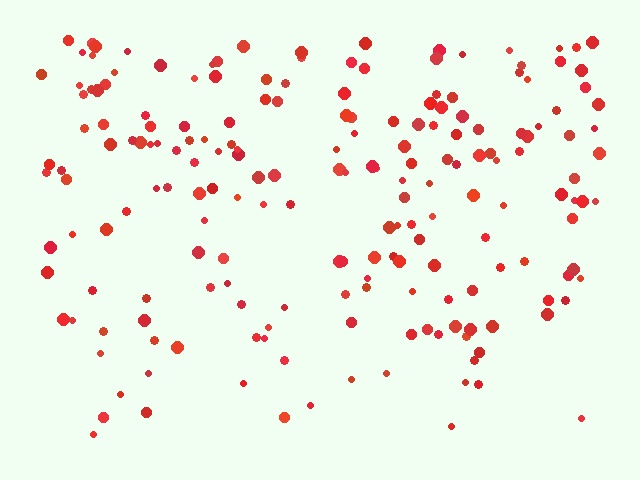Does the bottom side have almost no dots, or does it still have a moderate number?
Still a moderate number, just noticeably fewer than the top.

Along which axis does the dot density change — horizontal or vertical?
Vertical.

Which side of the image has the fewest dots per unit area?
The bottom.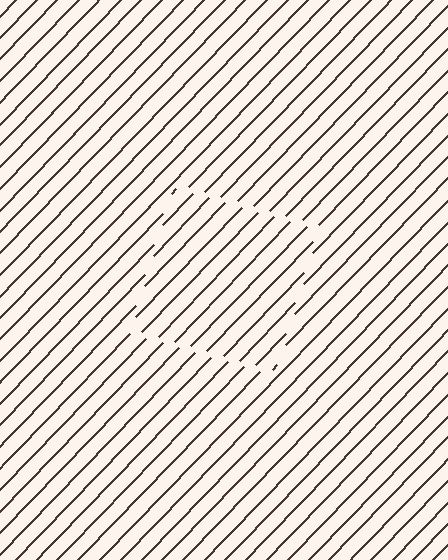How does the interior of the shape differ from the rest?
The interior of the shape contains the same grating, shifted by half a period — the contour is defined by the phase discontinuity where line-ends from the inner and outer gratings abut.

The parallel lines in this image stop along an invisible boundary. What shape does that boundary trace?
An illusory square. The interior of the shape contains the same grating, shifted by half a period — the contour is defined by the phase discontinuity where line-ends from the inner and outer gratings abut.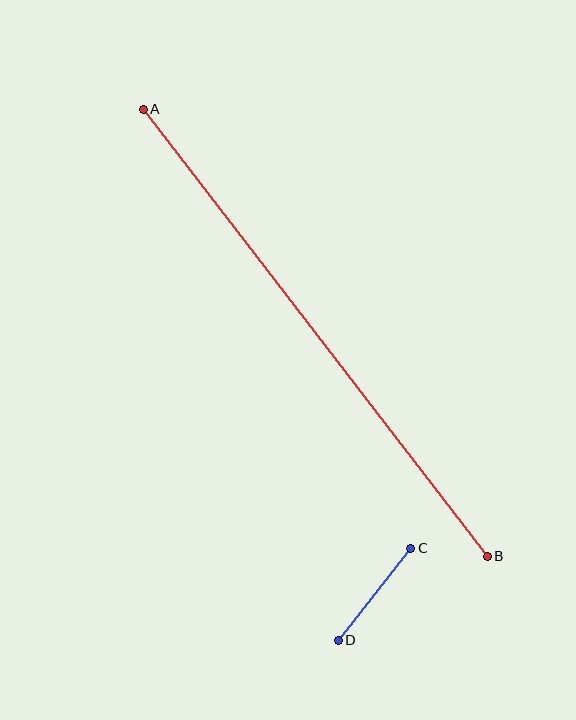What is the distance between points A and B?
The distance is approximately 564 pixels.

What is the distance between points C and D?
The distance is approximately 117 pixels.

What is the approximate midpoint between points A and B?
The midpoint is at approximately (315, 333) pixels.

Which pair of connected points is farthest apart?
Points A and B are farthest apart.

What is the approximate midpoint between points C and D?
The midpoint is at approximately (375, 594) pixels.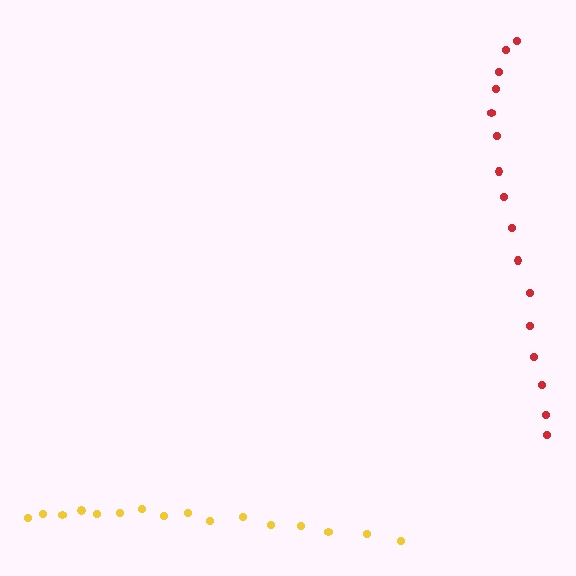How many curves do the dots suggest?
There are 2 distinct paths.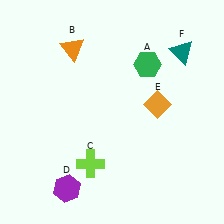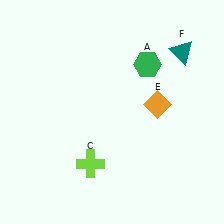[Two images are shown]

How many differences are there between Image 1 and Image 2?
There are 2 differences between the two images.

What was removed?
The orange triangle (B), the purple hexagon (D) were removed in Image 2.